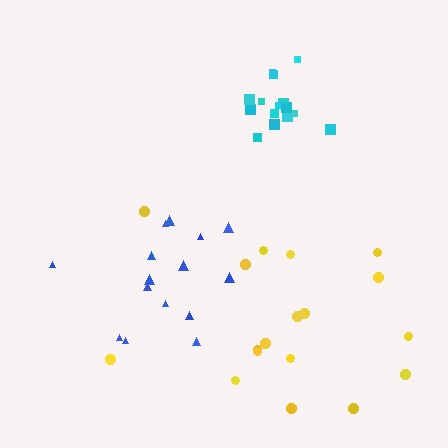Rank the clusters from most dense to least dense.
cyan, blue, yellow.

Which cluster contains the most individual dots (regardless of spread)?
Yellow (18).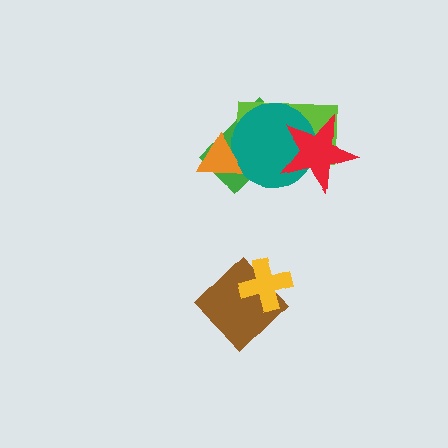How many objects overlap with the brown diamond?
1 object overlaps with the brown diamond.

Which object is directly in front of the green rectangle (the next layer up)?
The lime rectangle is directly in front of the green rectangle.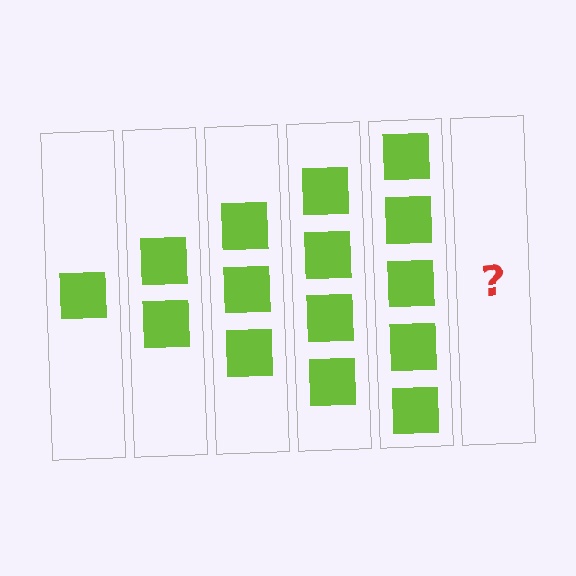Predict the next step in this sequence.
The next step is 6 squares.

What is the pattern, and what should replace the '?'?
The pattern is that each step adds one more square. The '?' should be 6 squares.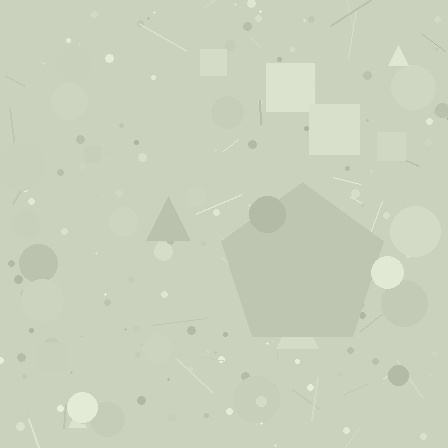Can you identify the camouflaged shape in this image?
The camouflaged shape is a pentagon.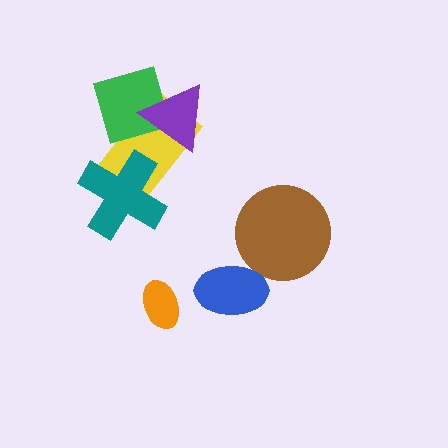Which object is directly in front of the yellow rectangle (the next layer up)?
The green diamond is directly in front of the yellow rectangle.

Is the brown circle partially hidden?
No, no other shape covers it.